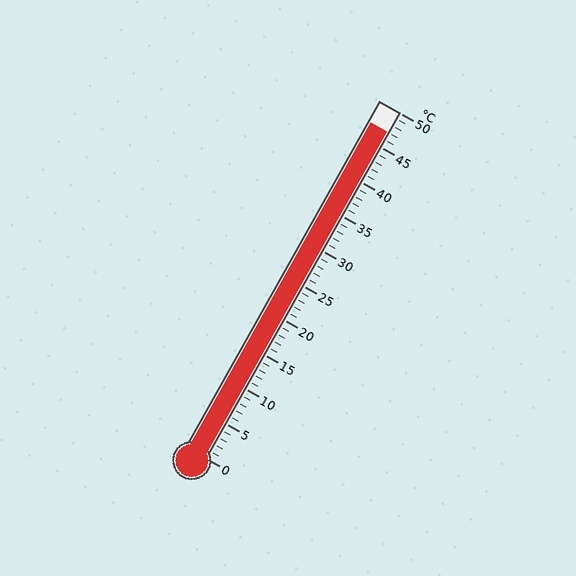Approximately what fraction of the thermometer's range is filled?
The thermometer is filled to approximately 95% of its range.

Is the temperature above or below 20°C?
The temperature is above 20°C.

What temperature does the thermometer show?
The thermometer shows approximately 47°C.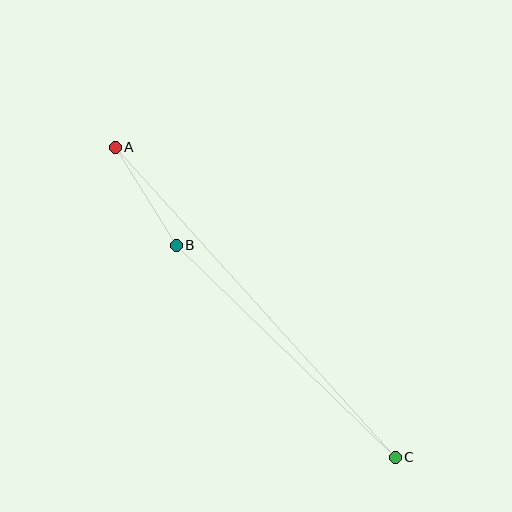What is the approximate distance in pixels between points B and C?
The distance between B and C is approximately 304 pixels.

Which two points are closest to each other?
Points A and B are closest to each other.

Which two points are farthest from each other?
Points A and C are farthest from each other.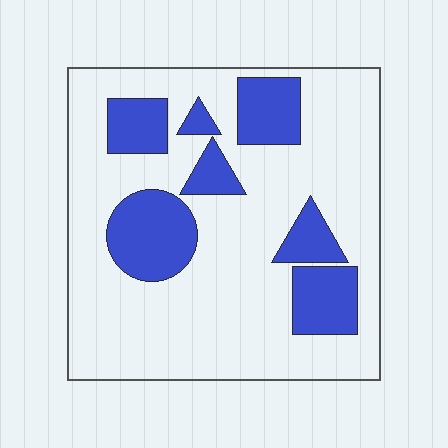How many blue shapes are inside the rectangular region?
7.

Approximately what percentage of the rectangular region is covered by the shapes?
Approximately 25%.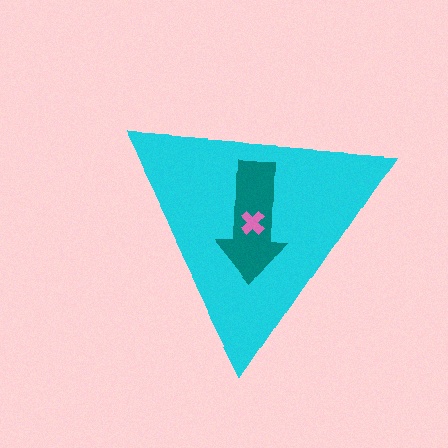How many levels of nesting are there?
3.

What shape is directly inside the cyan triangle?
The teal arrow.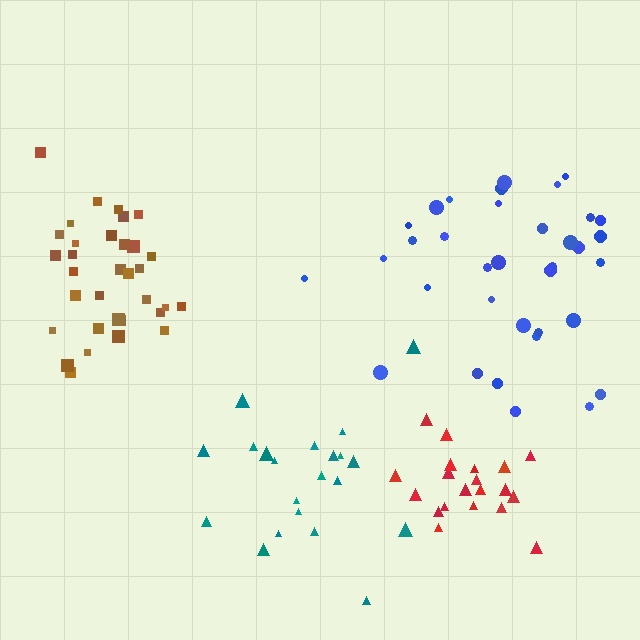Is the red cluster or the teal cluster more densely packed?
Red.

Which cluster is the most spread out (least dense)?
Teal.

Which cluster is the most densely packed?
Brown.